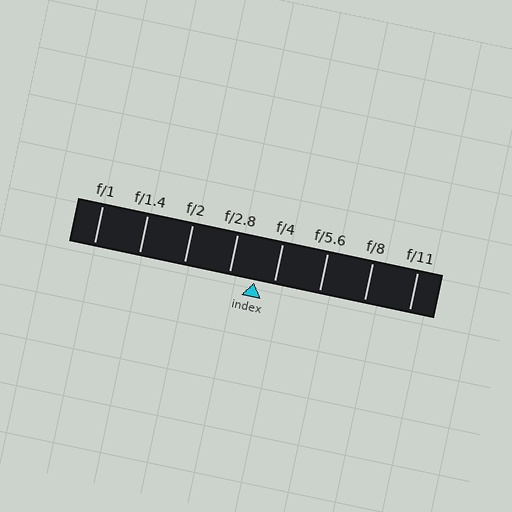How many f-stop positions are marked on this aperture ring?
There are 8 f-stop positions marked.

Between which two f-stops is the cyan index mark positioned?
The index mark is between f/2.8 and f/4.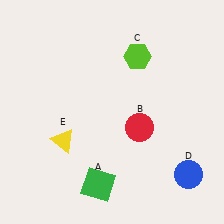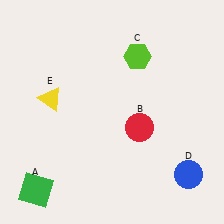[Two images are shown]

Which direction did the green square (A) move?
The green square (A) moved left.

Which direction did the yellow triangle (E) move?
The yellow triangle (E) moved up.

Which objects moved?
The objects that moved are: the green square (A), the yellow triangle (E).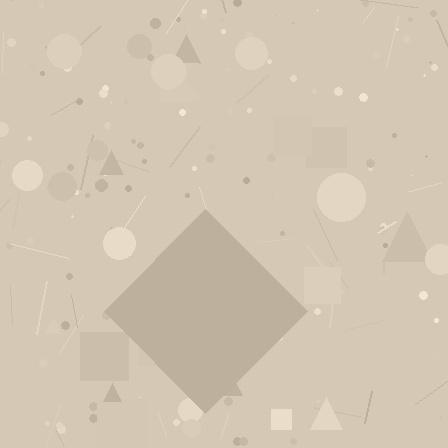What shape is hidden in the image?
A diamond is hidden in the image.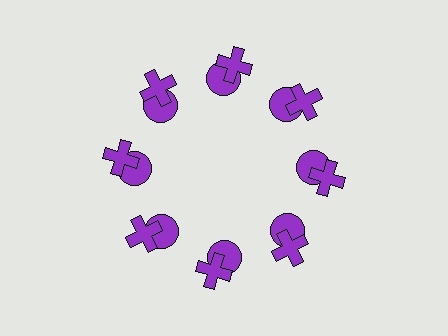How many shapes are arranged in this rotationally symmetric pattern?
There are 16 shapes, arranged in 8 groups of 2.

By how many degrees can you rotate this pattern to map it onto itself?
The pattern maps onto itself every 45 degrees of rotation.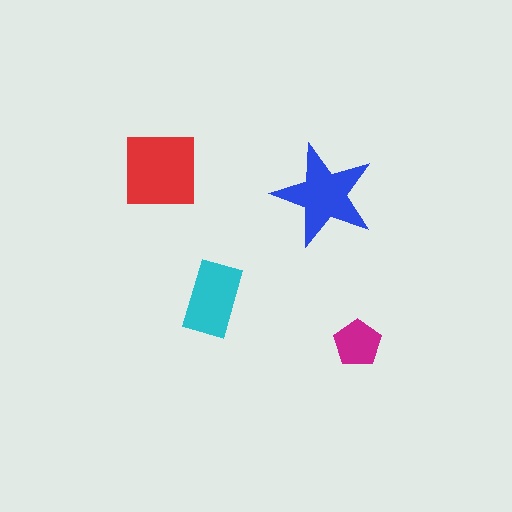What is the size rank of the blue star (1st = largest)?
2nd.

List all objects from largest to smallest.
The red square, the blue star, the cyan rectangle, the magenta pentagon.